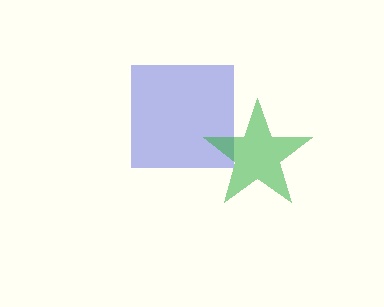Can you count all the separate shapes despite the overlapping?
Yes, there are 2 separate shapes.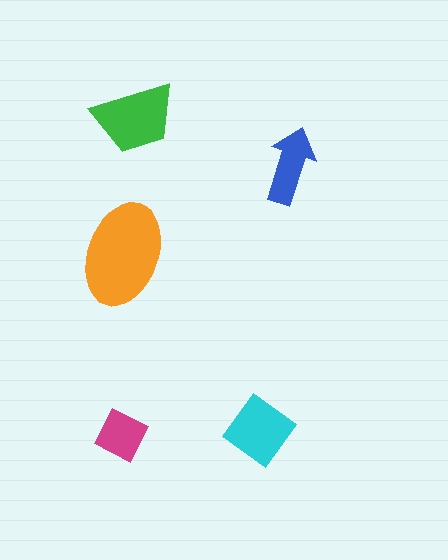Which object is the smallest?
The magenta square.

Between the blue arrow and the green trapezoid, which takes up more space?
The green trapezoid.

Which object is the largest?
The orange ellipse.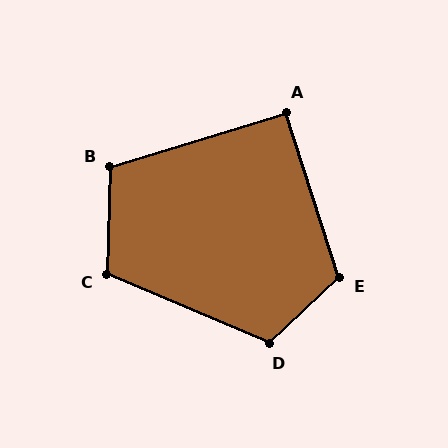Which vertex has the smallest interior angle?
A, at approximately 91 degrees.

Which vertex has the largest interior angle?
E, at approximately 115 degrees.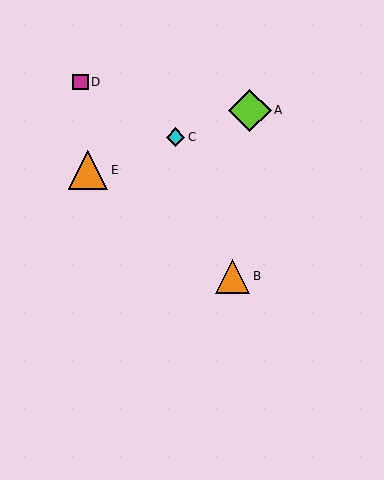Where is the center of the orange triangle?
The center of the orange triangle is at (233, 276).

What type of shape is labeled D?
Shape D is a magenta square.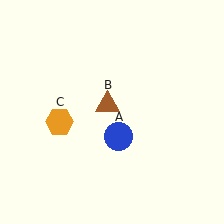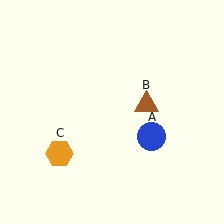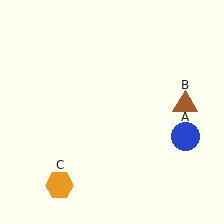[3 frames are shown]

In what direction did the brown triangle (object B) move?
The brown triangle (object B) moved right.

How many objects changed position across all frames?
3 objects changed position: blue circle (object A), brown triangle (object B), orange hexagon (object C).